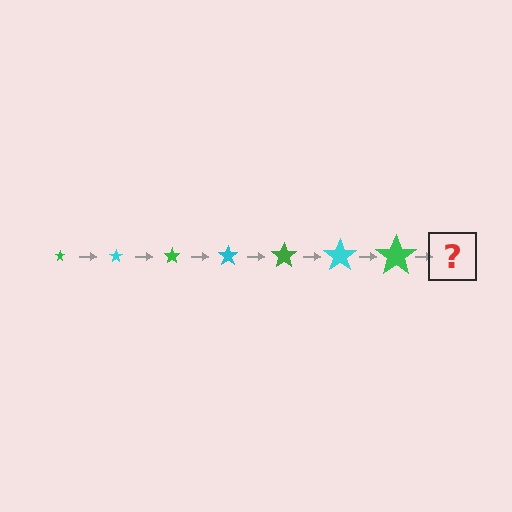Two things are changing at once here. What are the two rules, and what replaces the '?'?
The two rules are that the star grows larger each step and the color cycles through green and cyan. The '?' should be a cyan star, larger than the previous one.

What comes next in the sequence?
The next element should be a cyan star, larger than the previous one.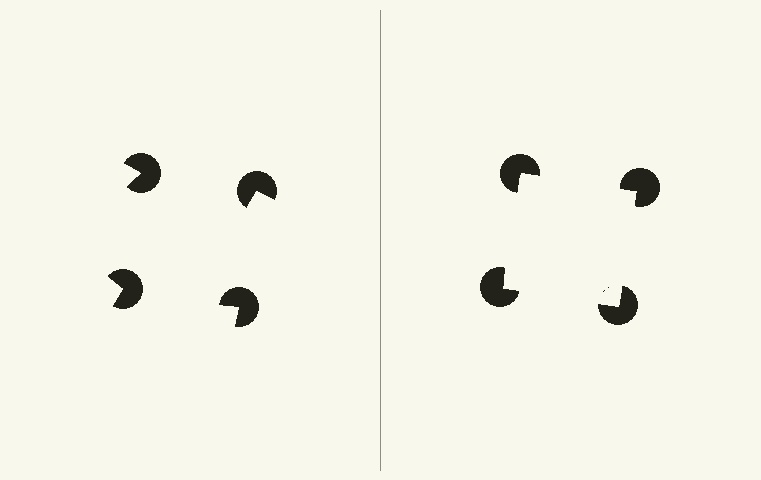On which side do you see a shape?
An illusory square appears on the right side. On the left side the wedge cuts are rotated, so no coherent shape forms.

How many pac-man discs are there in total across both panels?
8 — 4 on each side.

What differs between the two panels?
The pac-man discs are positioned identically on both sides; only the wedge orientations differ. On the right they align to a square; on the left they are misaligned.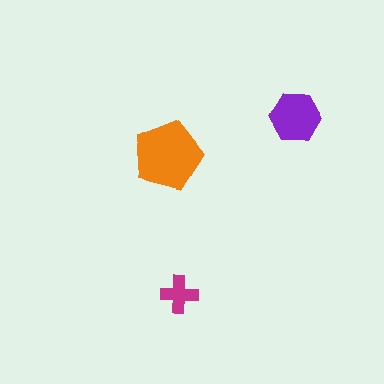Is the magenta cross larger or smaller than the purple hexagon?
Smaller.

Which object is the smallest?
The magenta cross.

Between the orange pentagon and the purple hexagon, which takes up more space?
The orange pentagon.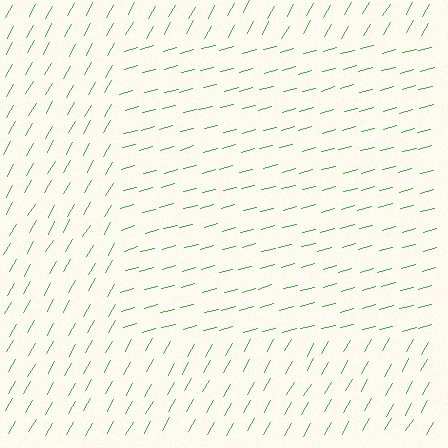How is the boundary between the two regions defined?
The boundary is defined purely by a change in line orientation (approximately 45 degrees difference). All lines are the same color and thickness.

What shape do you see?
I see a rectangle.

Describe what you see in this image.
The image is filled with small green line segments. A rectangle region in the image has lines oriented differently from the surrounding lines, creating a visible texture boundary.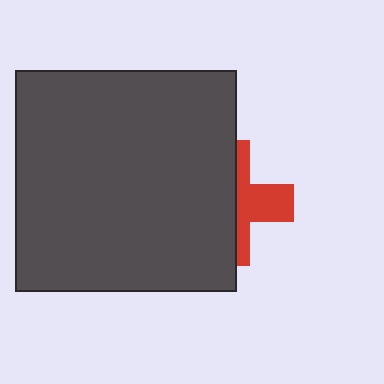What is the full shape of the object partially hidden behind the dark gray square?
The partially hidden object is a red cross.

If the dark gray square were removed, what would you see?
You would see the complete red cross.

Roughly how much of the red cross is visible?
A small part of it is visible (roughly 39%).